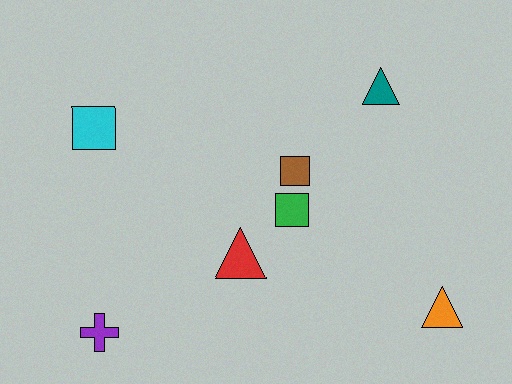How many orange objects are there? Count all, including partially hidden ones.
There is 1 orange object.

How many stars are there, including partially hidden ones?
There are no stars.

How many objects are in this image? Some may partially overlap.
There are 7 objects.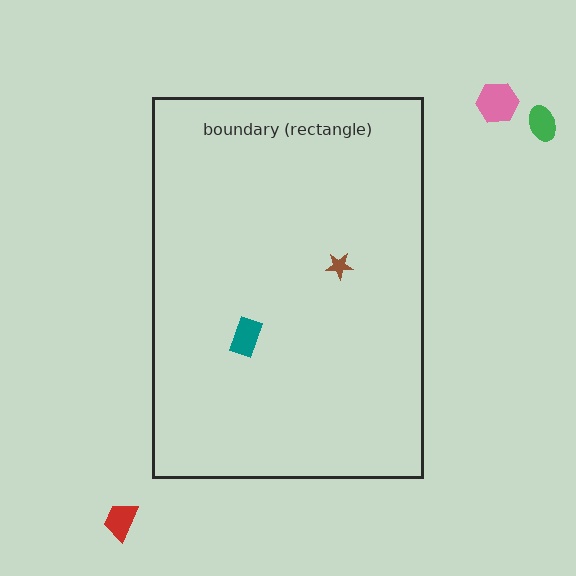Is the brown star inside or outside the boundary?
Inside.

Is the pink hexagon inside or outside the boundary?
Outside.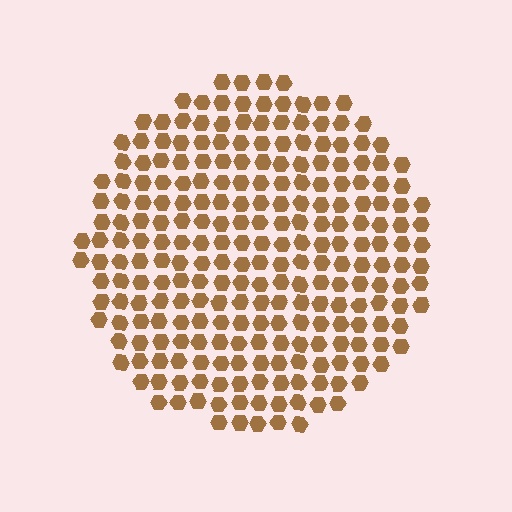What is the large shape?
The large shape is a circle.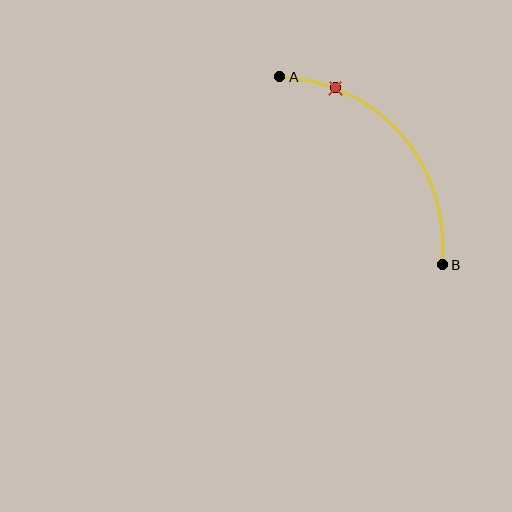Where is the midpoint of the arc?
The arc midpoint is the point on the curve farthest from the straight line joining A and B. It sits above and to the right of that line.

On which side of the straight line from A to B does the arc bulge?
The arc bulges above and to the right of the straight line connecting A and B.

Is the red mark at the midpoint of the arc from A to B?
No. The red mark lies on the arc but is closer to endpoint A. The arc midpoint would be at the point on the curve equidistant along the arc from both A and B.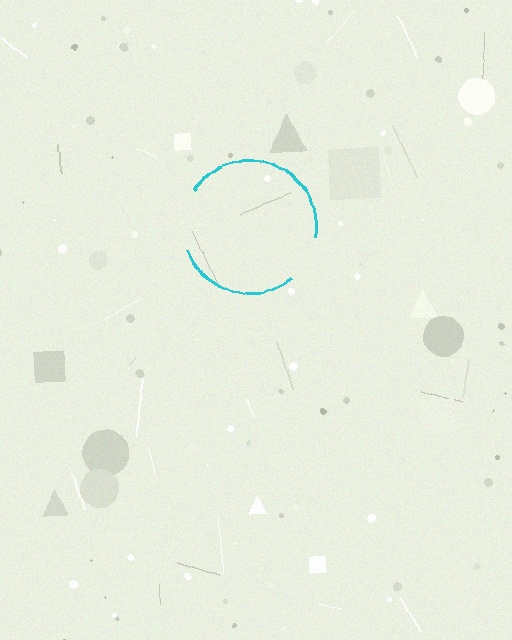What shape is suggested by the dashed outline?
The dashed outline suggests a circle.